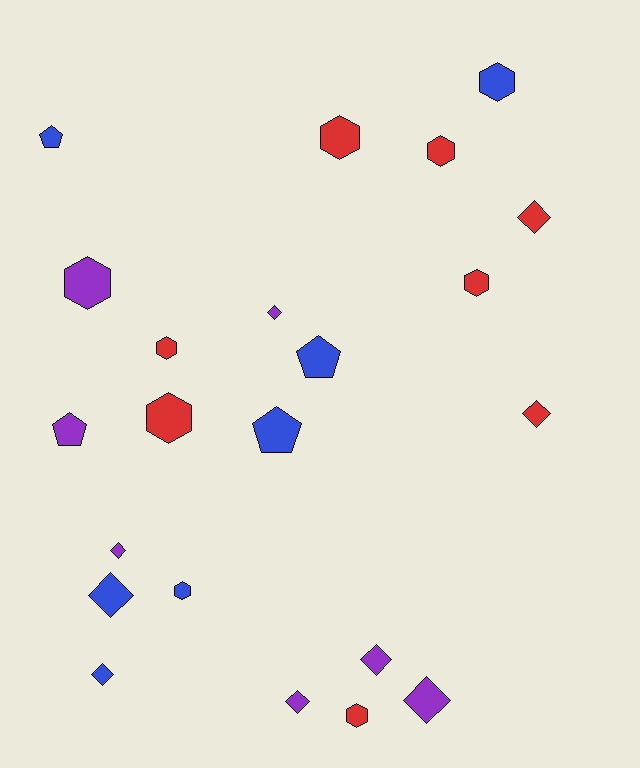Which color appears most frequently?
Red, with 8 objects.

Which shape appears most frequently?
Diamond, with 9 objects.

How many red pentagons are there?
There are no red pentagons.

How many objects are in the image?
There are 22 objects.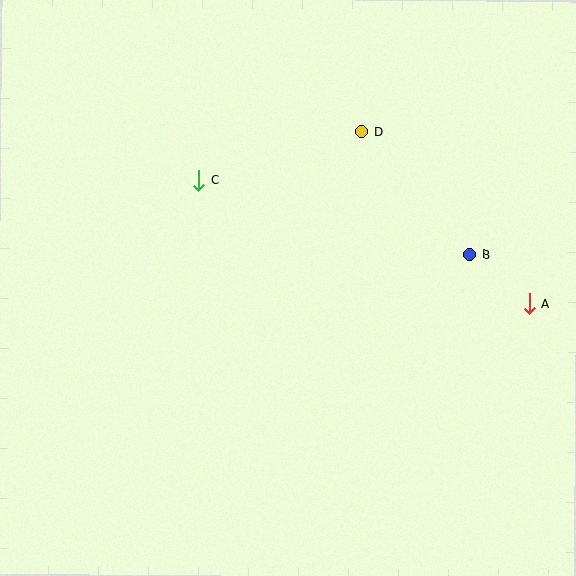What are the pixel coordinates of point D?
Point D is at (362, 131).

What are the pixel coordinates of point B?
Point B is at (470, 255).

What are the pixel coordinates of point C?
Point C is at (199, 180).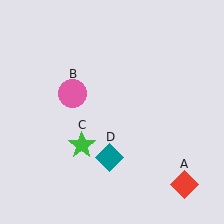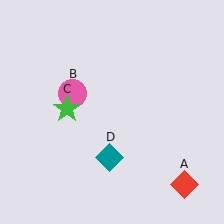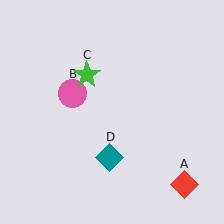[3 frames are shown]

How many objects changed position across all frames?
1 object changed position: green star (object C).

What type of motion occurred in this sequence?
The green star (object C) rotated clockwise around the center of the scene.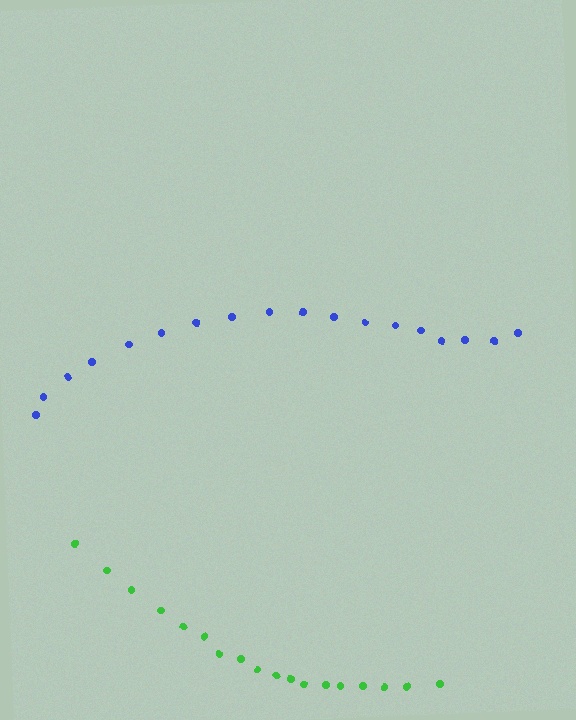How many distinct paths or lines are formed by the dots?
There are 2 distinct paths.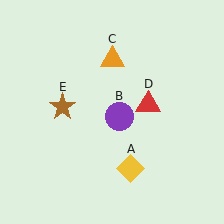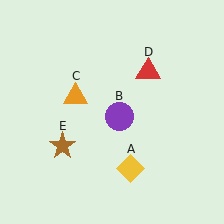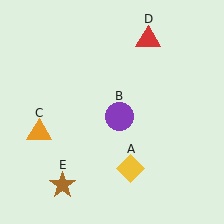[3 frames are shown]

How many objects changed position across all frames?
3 objects changed position: orange triangle (object C), red triangle (object D), brown star (object E).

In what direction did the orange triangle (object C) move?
The orange triangle (object C) moved down and to the left.